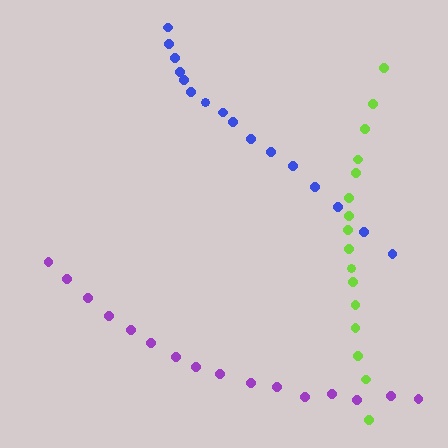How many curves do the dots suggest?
There are 3 distinct paths.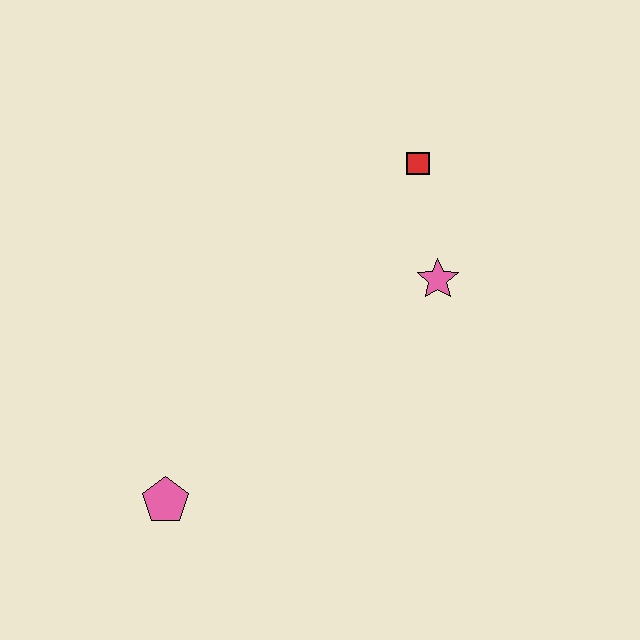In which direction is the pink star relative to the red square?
The pink star is below the red square.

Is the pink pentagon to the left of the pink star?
Yes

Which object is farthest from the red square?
The pink pentagon is farthest from the red square.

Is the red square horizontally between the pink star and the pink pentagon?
Yes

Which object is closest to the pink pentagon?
The pink star is closest to the pink pentagon.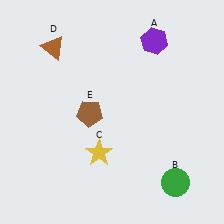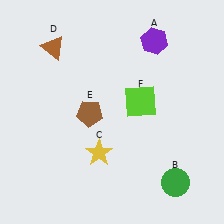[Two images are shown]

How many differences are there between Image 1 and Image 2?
There is 1 difference between the two images.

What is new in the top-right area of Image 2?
A lime square (F) was added in the top-right area of Image 2.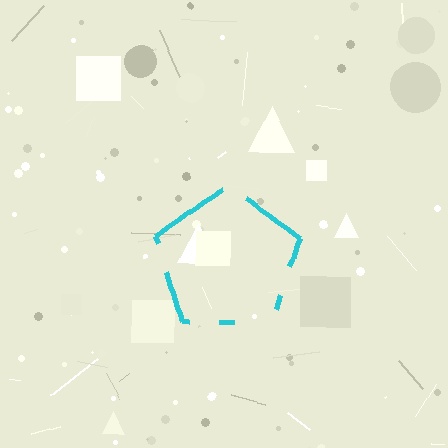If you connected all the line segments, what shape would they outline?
They would outline a pentagon.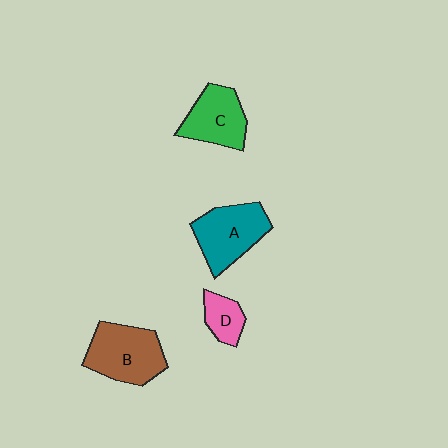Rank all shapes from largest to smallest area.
From largest to smallest: B (brown), A (teal), C (green), D (pink).